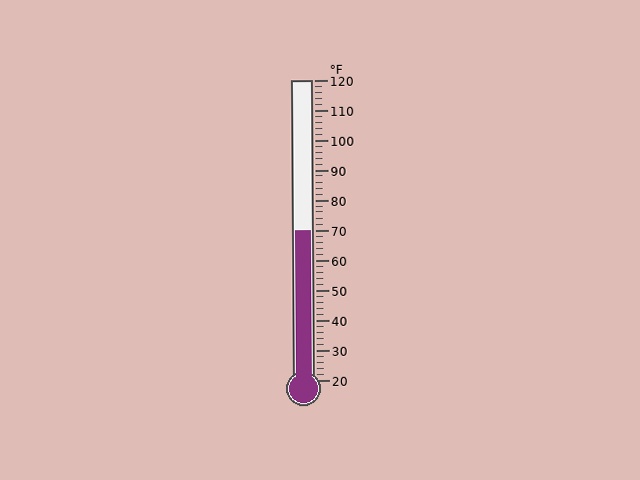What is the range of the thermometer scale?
The thermometer scale ranges from 20°F to 120°F.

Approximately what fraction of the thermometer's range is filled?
The thermometer is filled to approximately 50% of its range.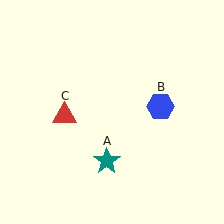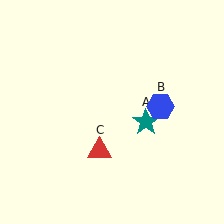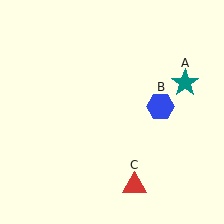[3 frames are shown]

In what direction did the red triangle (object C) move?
The red triangle (object C) moved down and to the right.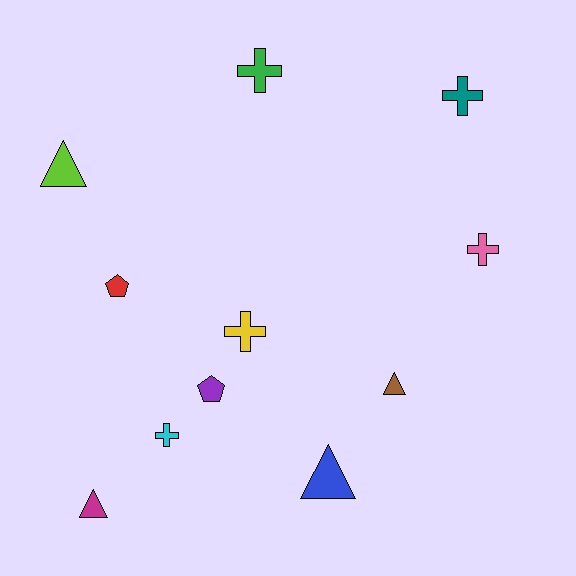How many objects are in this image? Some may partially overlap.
There are 11 objects.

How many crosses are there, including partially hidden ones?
There are 5 crosses.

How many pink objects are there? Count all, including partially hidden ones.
There is 1 pink object.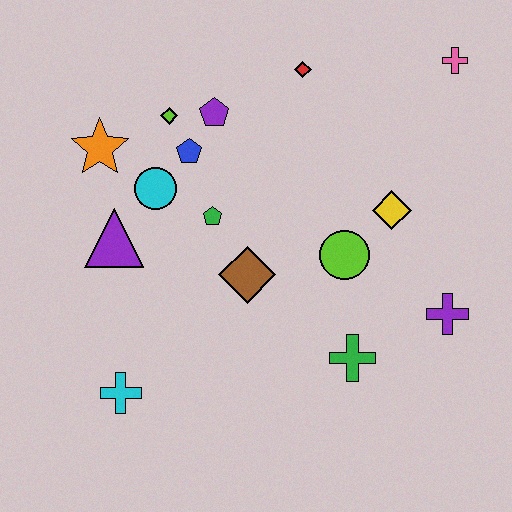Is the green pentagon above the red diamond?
No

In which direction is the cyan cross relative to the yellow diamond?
The cyan cross is to the left of the yellow diamond.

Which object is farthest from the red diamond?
The cyan cross is farthest from the red diamond.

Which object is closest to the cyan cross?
The purple triangle is closest to the cyan cross.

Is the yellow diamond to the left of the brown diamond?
No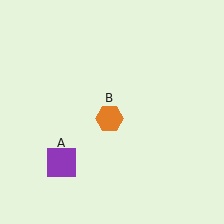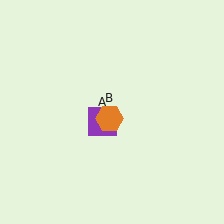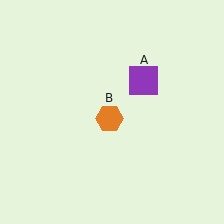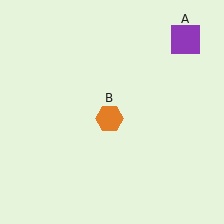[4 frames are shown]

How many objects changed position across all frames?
1 object changed position: purple square (object A).